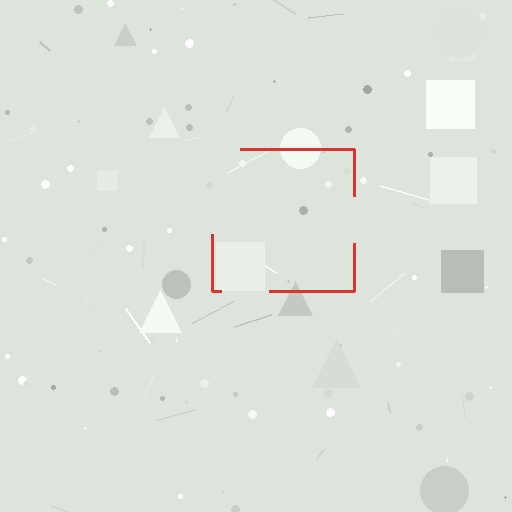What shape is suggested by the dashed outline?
The dashed outline suggests a square.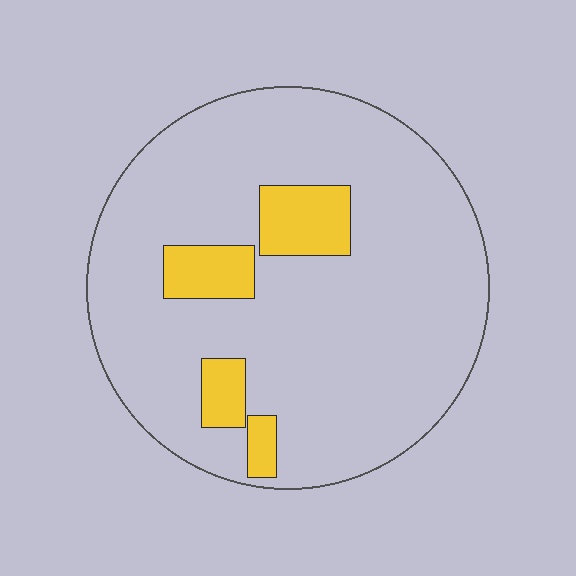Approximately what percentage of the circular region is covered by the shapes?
Approximately 15%.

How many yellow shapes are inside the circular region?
4.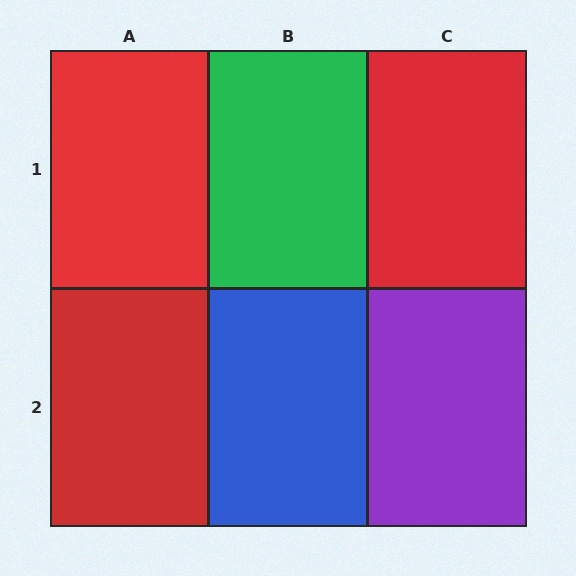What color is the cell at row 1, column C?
Red.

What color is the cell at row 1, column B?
Green.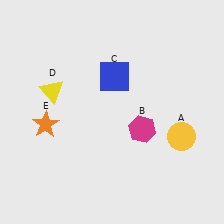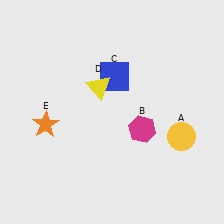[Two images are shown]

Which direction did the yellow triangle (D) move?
The yellow triangle (D) moved right.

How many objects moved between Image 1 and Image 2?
1 object moved between the two images.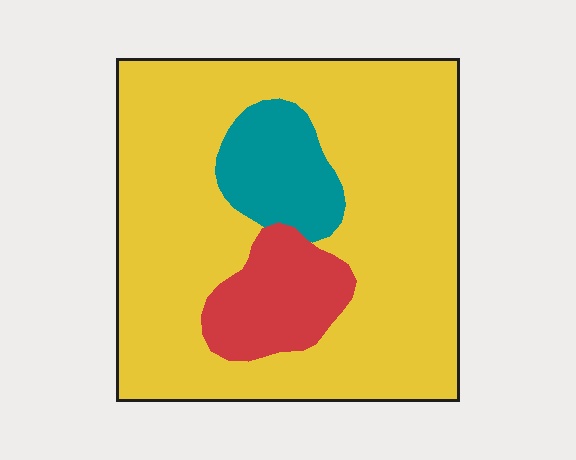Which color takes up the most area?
Yellow, at roughly 75%.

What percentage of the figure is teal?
Teal takes up less than a sixth of the figure.